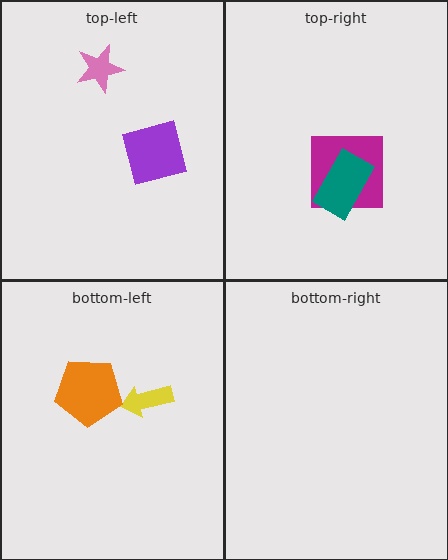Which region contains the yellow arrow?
The bottom-left region.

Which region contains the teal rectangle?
The top-right region.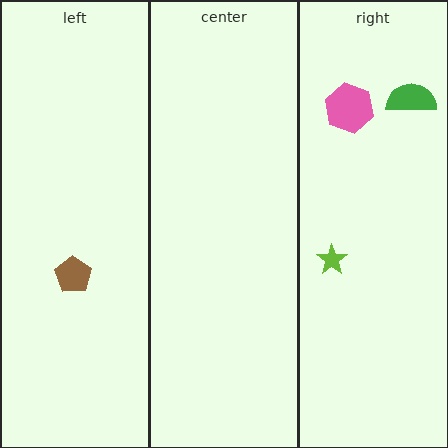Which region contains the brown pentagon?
The left region.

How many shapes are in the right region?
3.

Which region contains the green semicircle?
The right region.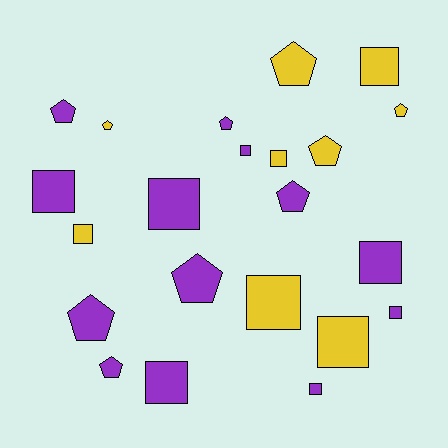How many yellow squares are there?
There are 5 yellow squares.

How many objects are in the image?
There are 22 objects.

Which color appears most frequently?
Purple, with 13 objects.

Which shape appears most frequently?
Square, with 12 objects.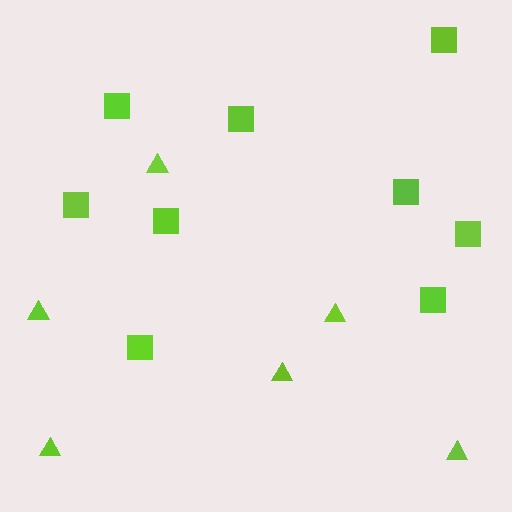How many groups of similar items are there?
There are 2 groups: one group of triangles (6) and one group of squares (9).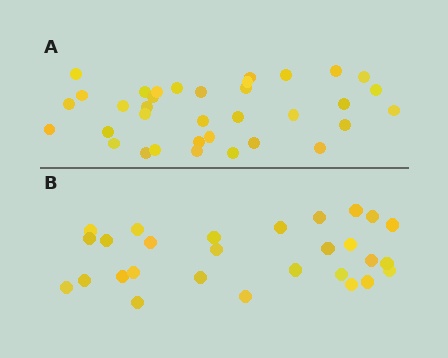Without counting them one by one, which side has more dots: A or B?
Region A (the top region) has more dots.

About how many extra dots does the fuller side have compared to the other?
Region A has roughly 8 or so more dots than region B.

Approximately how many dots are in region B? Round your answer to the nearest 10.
About 30 dots. (The exact count is 28, which rounds to 30.)